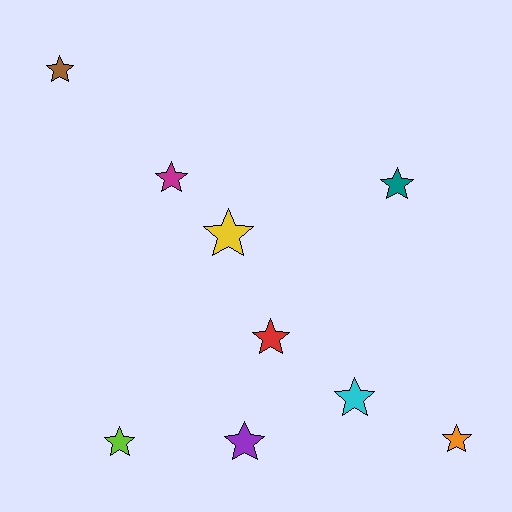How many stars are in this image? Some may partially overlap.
There are 9 stars.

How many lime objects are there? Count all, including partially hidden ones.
There is 1 lime object.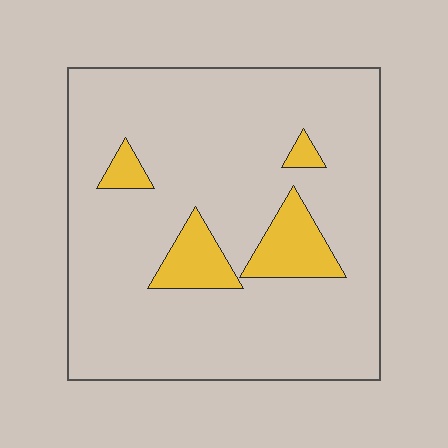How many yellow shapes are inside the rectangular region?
4.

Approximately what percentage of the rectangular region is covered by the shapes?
Approximately 10%.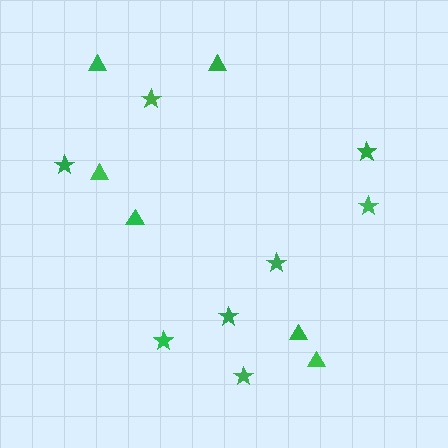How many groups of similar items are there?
There are 2 groups: one group of triangles (6) and one group of stars (8).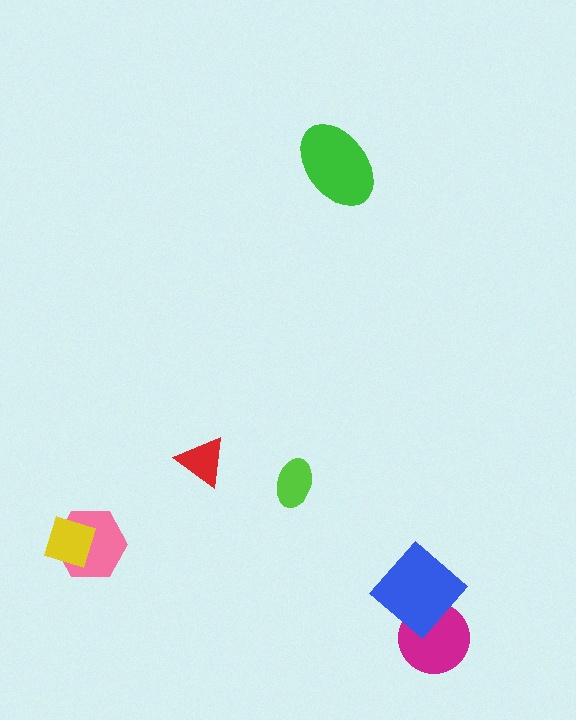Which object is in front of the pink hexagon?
The yellow diamond is in front of the pink hexagon.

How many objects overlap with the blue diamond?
1 object overlaps with the blue diamond.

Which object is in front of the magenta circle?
The blue diamond is in front of the magenta circle.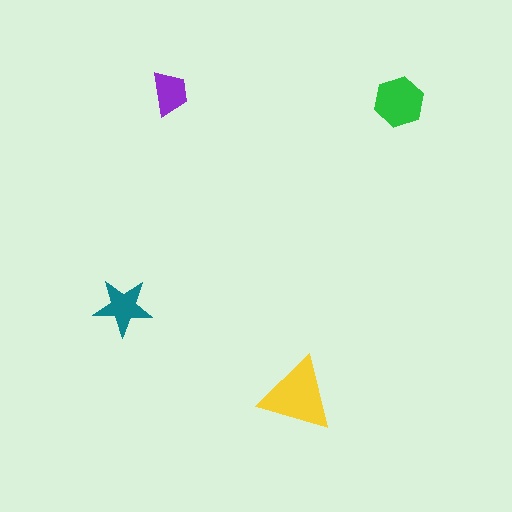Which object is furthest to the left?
The teal star is leftmost.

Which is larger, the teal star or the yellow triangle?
The yellow triangle.